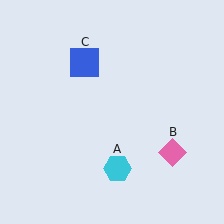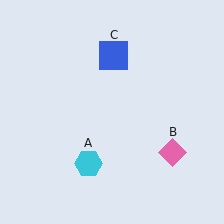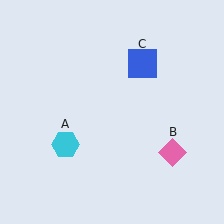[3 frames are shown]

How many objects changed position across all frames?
2 objects changed position: cyan hexagon (object A), blue square (object C).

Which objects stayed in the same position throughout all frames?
Pink diamond (object B) remained stationary.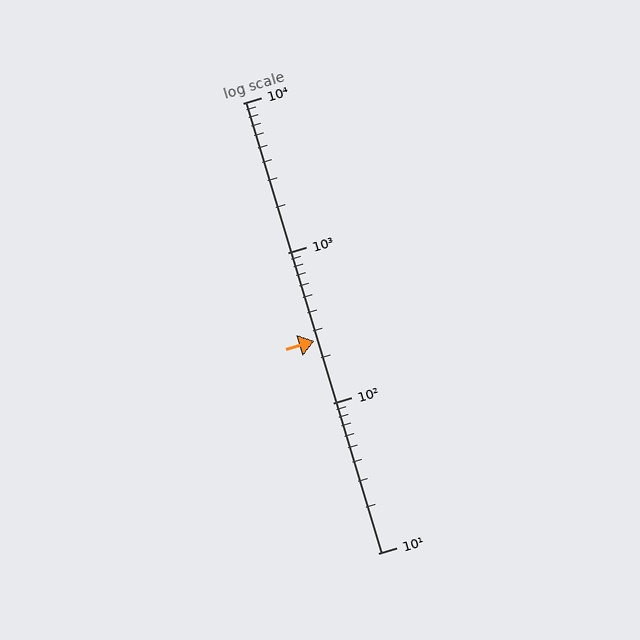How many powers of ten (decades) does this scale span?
The scale spans 3 decades, from 10 to 10000.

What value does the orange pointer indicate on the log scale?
The pointer indicates approximately 260.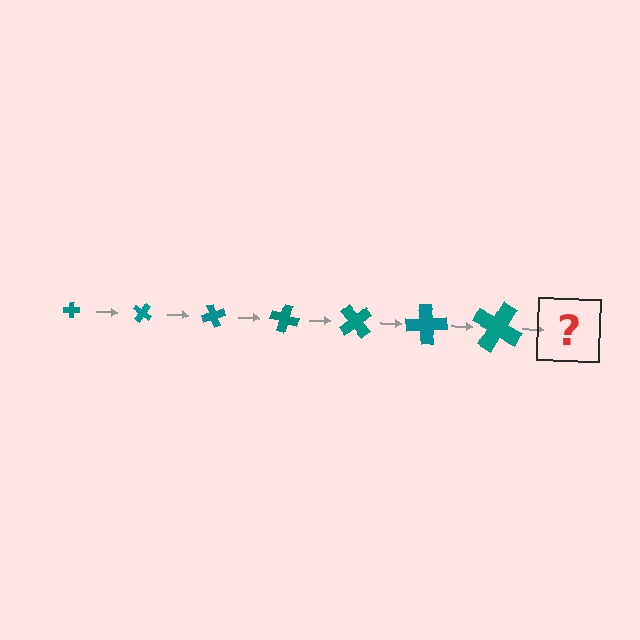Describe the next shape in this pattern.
It should be a cross, larger than the previous one and rotated 245 degrees from the start.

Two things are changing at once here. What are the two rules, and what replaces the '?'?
The two rules are that the cross grows larger each step and it rotates 35 degrees each step. The '?' should be a cross, larger than the previous one and rotated 245 degrees from the start.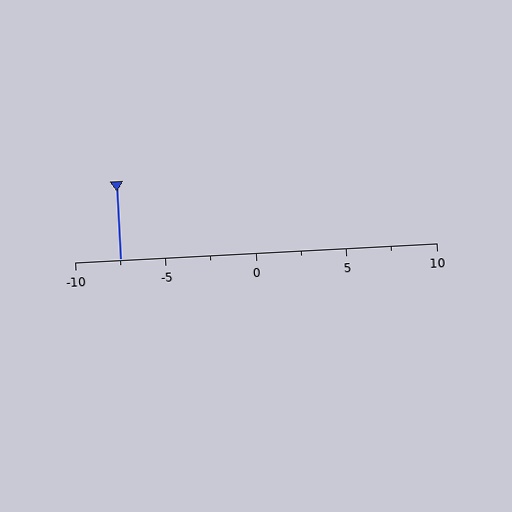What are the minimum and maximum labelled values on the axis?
The axis runs from -10 to 10.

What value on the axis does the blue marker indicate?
The marker indicates approximately -7.5.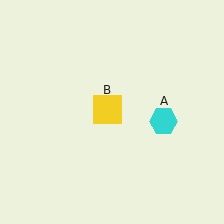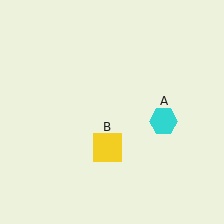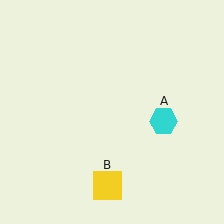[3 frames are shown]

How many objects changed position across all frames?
1 object changed position: yellow square (object B).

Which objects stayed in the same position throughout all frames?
Cyan hexagon (object A) remained stationary.